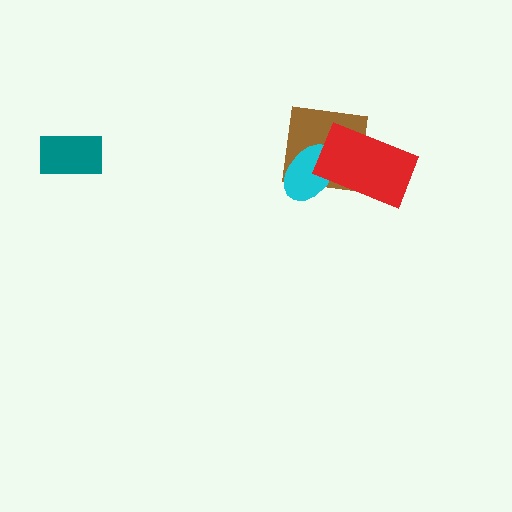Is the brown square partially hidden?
Yes, it is partially covered by another shape.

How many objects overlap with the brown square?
2 objects overlap with the brown square.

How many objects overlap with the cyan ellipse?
2 objects overlap with the cyan ellipse.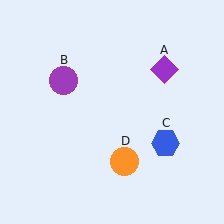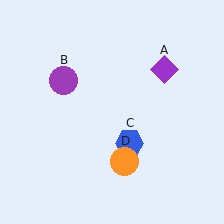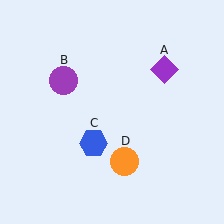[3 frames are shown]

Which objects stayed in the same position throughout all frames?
Purple diamond (object A) and purple circle (object B) and orange circle (object D) remained stationary.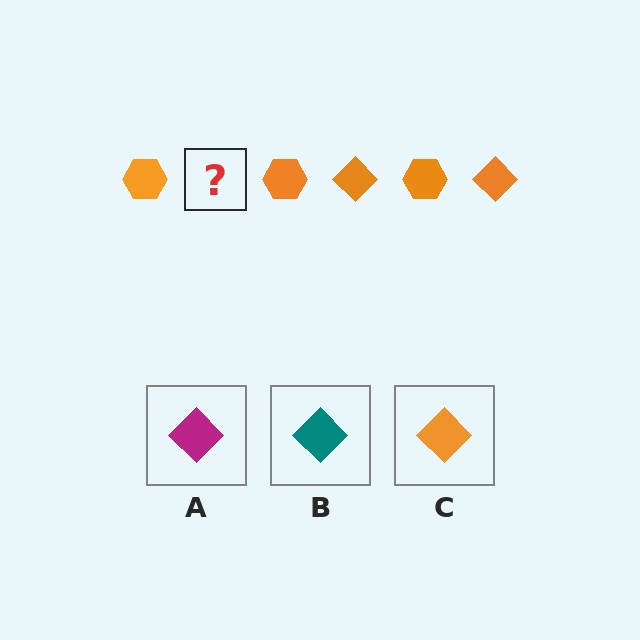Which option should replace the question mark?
Option C.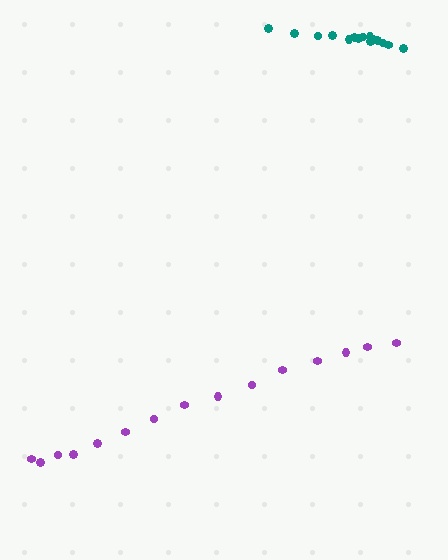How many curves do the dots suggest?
There are 2 distinct paths.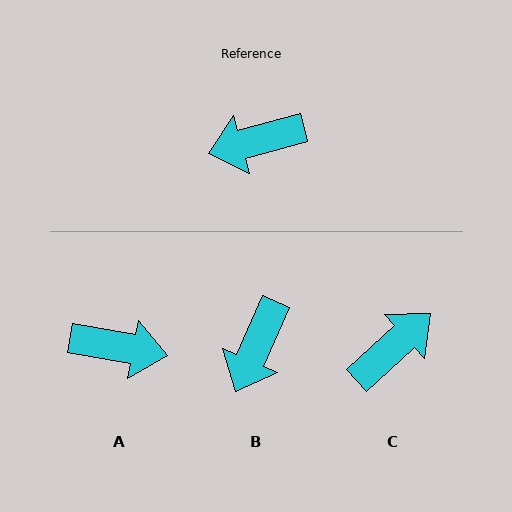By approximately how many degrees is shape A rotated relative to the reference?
Approximately 154 degrees counter-clockwise.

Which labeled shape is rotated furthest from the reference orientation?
A, about 154 degrees away.